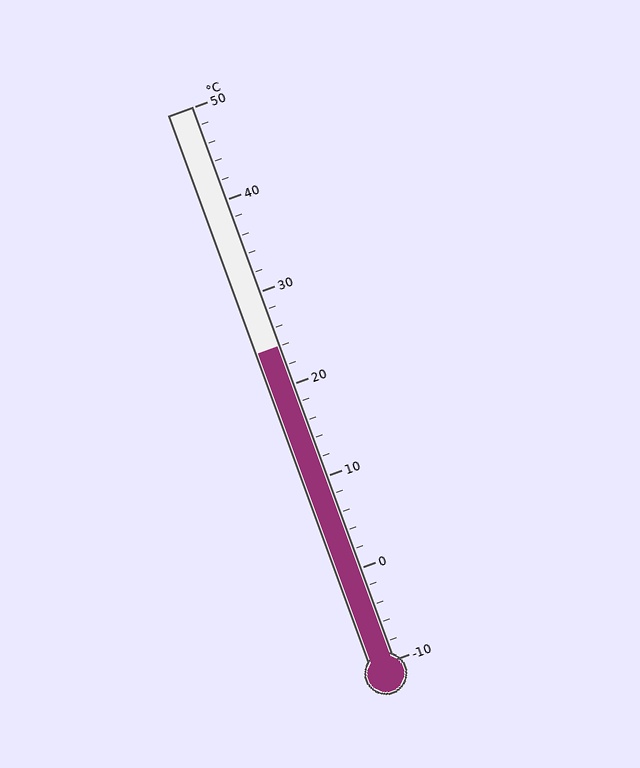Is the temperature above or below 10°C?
The temperature is above 10°C.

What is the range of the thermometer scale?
The thermometer scale ranges from -10°C to 50°C.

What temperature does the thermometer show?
The thermometer shows approximately 24°C.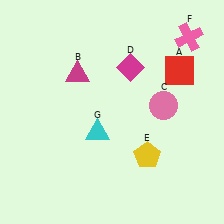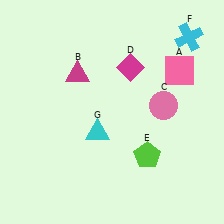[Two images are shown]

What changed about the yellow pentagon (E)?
In Image 1, E is yellow. In Image 2, it changed to lime.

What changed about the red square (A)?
In Image 1, A is red. In Image 2, it changed to pink.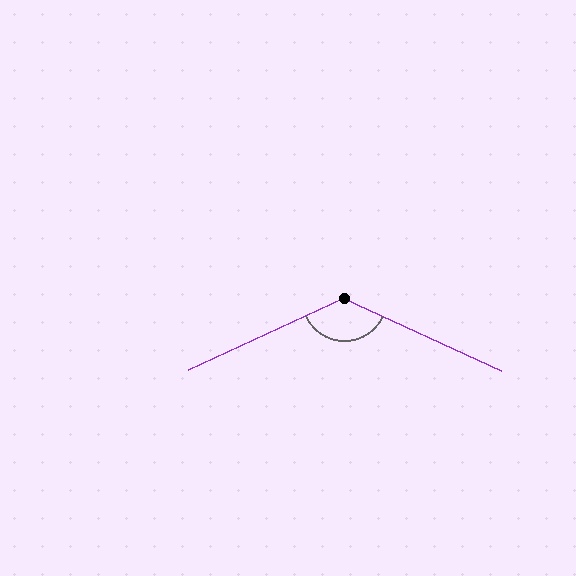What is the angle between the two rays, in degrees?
Approximately 130 degrees.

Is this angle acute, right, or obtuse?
It is obtuse.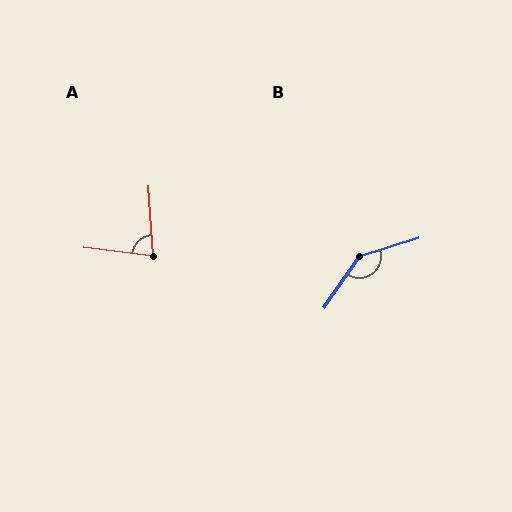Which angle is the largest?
B, at approximately 142 degrees.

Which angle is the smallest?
A, at approximately 80 degrees.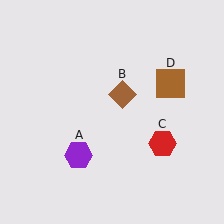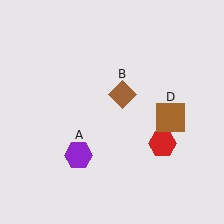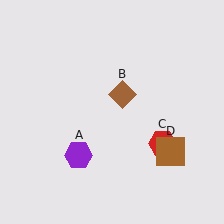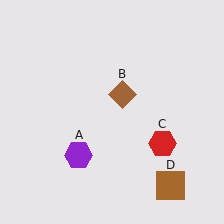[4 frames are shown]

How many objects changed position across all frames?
1 object changed position: brown square (object D).